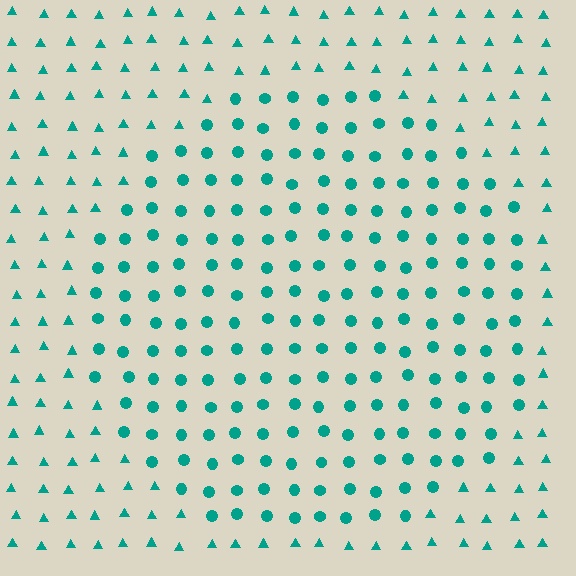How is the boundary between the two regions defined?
The boundary is defined by a change in element shape: circles inside vs. triangles outside. All elements share the same color and spacing.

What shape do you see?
I see a circle.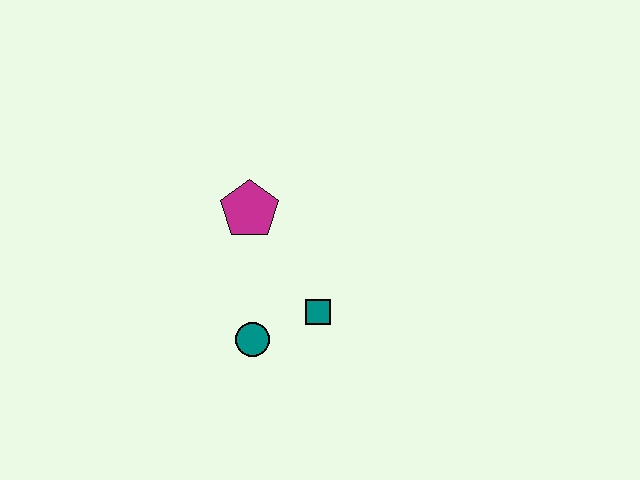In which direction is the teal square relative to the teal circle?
The teal square is to the right of the teal circle.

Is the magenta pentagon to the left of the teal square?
Yes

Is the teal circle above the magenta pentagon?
No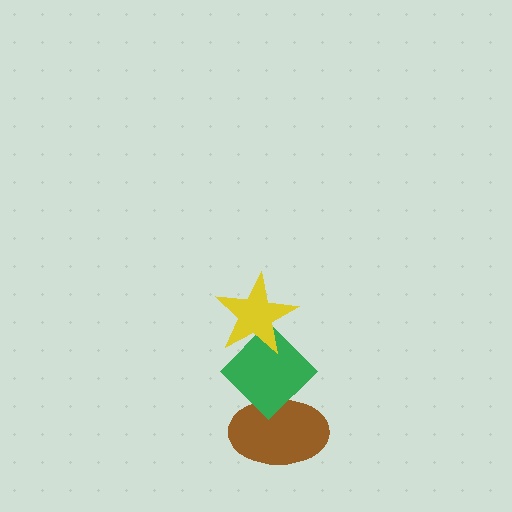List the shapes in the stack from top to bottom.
From top to bottom: the yellow star, the green diamond, the brown ellipse.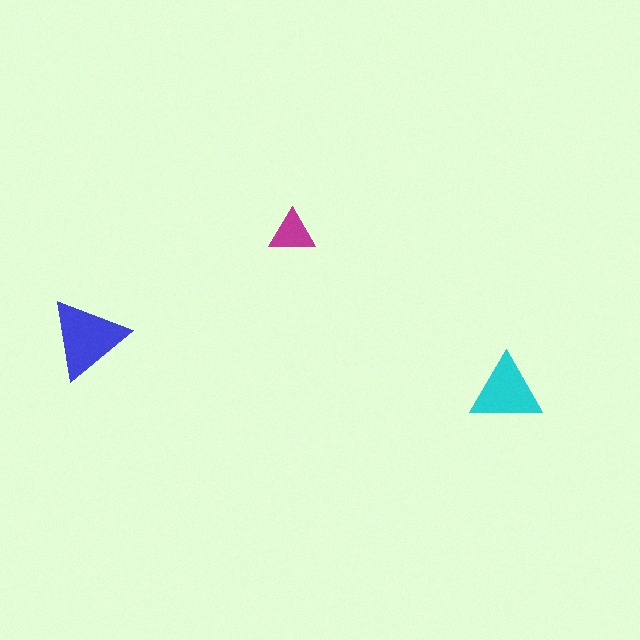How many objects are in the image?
There are 3 objects in the image.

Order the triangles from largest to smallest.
the blue one, the cyan one, the magenta one.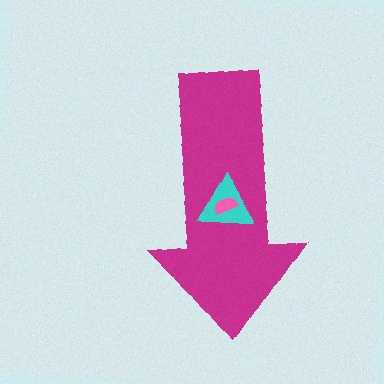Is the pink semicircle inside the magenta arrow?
Yes.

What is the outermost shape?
The magenta arrow.